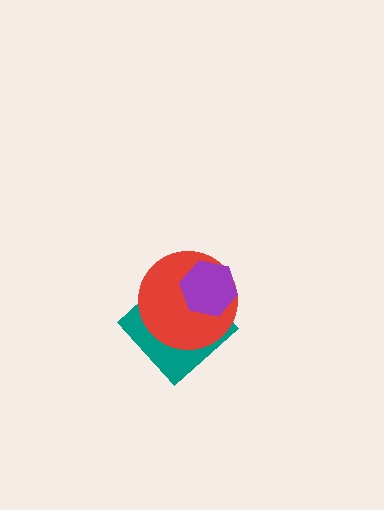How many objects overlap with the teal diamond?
2 objects overlap with the teal diamond.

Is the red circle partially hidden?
Yes, it is partially covered by another shape.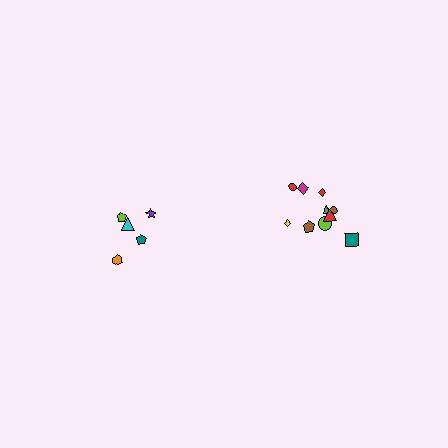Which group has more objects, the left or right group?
The right group.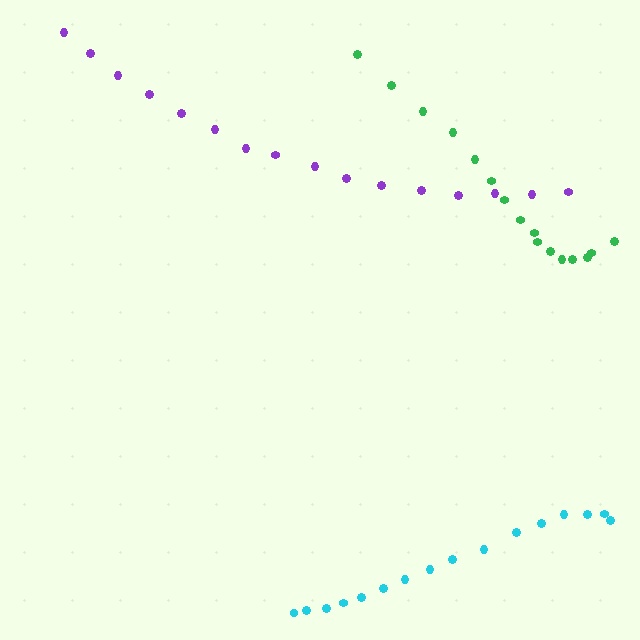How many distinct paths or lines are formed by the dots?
There are 3 distinct paths.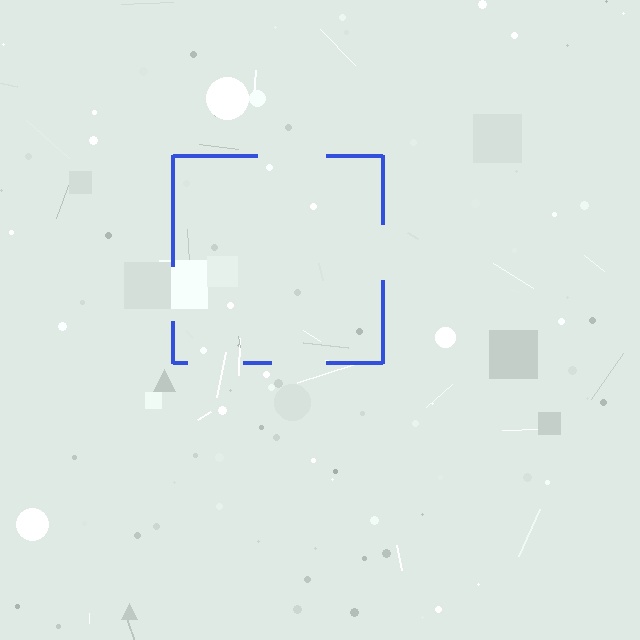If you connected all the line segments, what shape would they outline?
They would outline a square.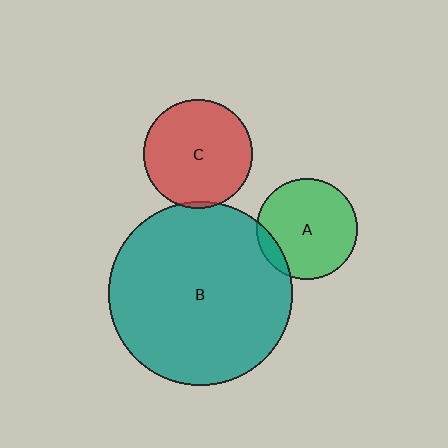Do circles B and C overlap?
Yes.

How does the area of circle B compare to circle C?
Approximately 2.8 times.